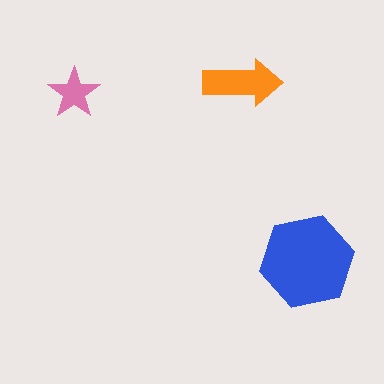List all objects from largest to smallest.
The blue hexagon, the orange arrow, the pink star.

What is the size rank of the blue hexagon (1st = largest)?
1st.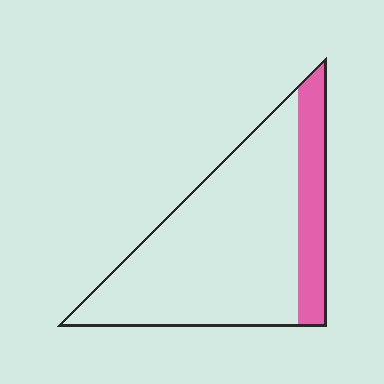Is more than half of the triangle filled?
No.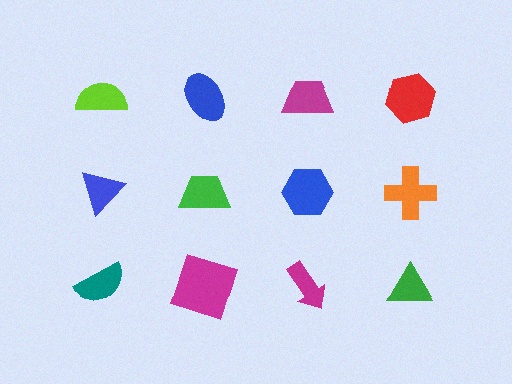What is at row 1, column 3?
A magenta trapezoid.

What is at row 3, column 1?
A teal semicircle.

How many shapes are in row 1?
4 shapes.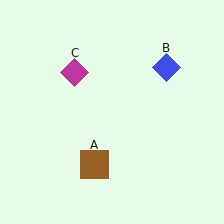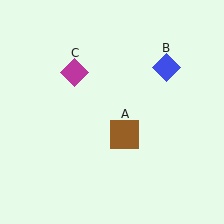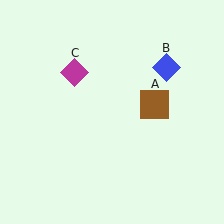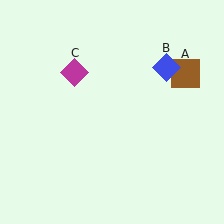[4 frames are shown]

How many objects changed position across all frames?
1 object changed position: brown square (object A).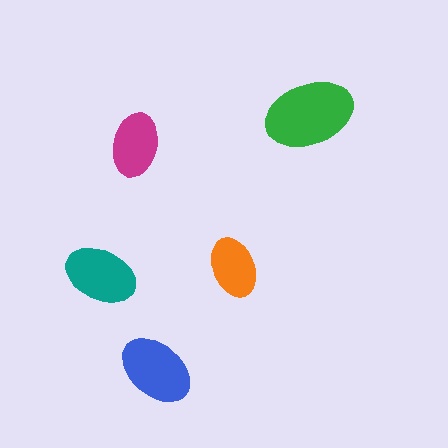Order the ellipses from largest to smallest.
the green one, the blue one, the teal one, the magenta one, the orange one.